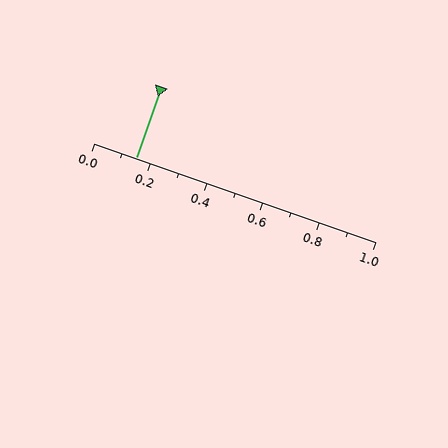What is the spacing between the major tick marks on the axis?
The major ticks are spaced 0.2 apart.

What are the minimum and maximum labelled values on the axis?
The axis runs from 0.0 to 1.0.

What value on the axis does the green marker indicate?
The marker indicates approximately 0.15.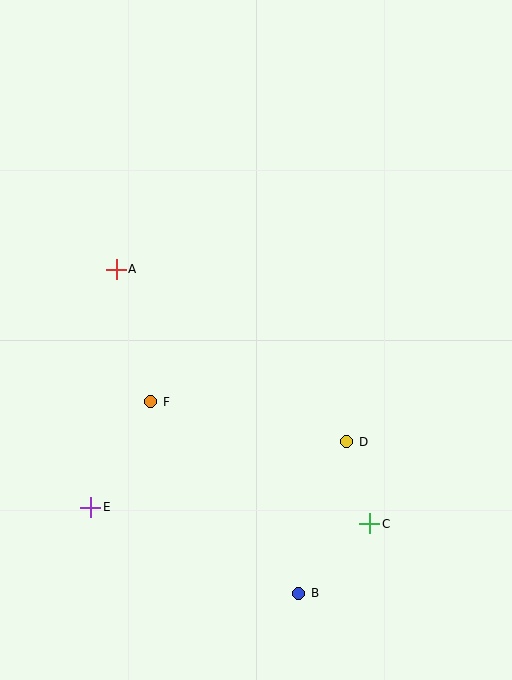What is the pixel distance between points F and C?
The distance between F and C is 251 pixels.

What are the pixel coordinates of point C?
Point C is at (370, 524).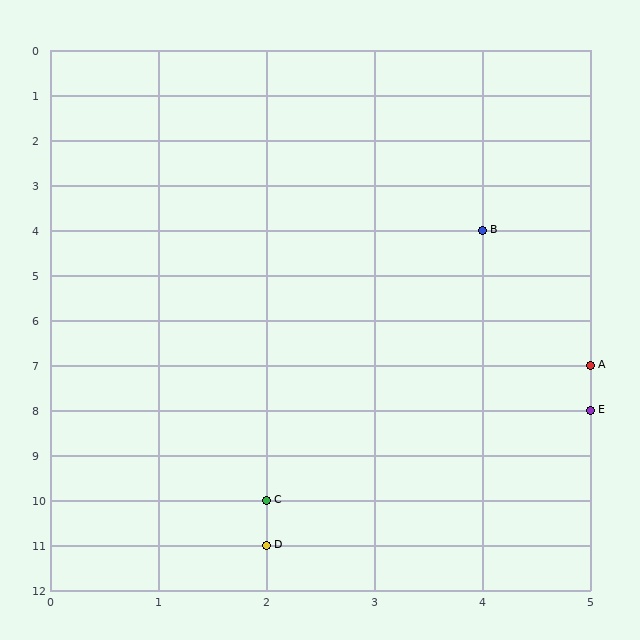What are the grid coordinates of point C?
Point C is at grid coordinates (2, 10).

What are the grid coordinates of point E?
Point E is at grid coordinates (5, 8).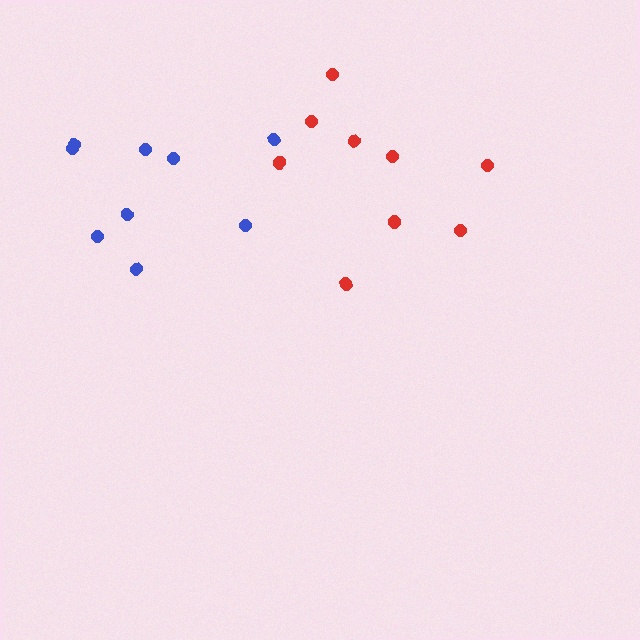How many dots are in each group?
Group 1: 9 dots, Group 2: 9 dots (18 total).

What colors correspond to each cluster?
The clusters are colored: blue, red.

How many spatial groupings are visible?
There are 2 spatial groupings.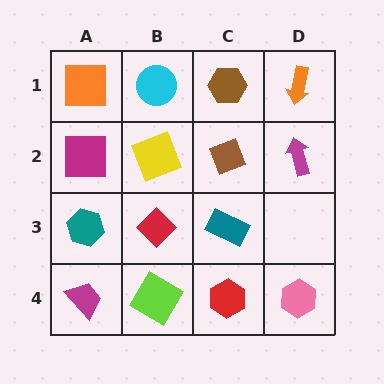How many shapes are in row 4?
4 shapes.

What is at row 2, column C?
A brown diamond.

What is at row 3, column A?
A teal hexagon.